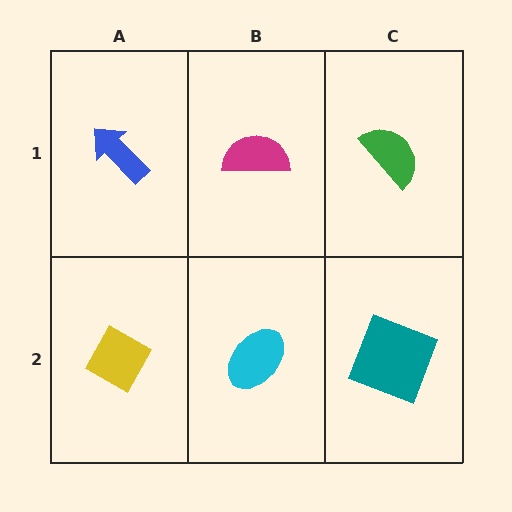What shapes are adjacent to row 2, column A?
A blue arrow (row 1, column A), a cyan ellipse (row 2, column B).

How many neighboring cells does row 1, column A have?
2.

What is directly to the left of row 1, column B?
A blue arrow.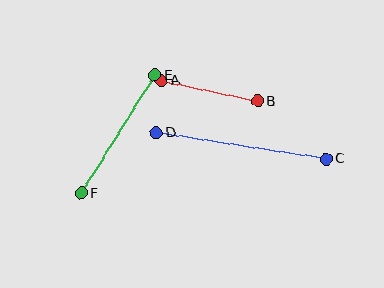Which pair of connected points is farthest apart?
Points C and D are farthest apart.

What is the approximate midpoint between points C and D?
The midpoint is at approximately (241, 146) pixels.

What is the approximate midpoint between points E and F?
The midpoint is at approximately (118, 134) pixels.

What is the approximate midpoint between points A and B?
The midpoint is at approximately (209, 91) pixels.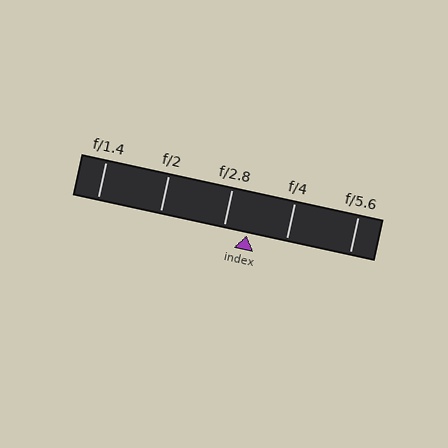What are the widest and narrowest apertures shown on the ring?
The widest aperture shown is f/1.4 and the narrowest is f/5.6.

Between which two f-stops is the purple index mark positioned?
The index mark is between f/2.8 and f/4.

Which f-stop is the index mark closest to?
The index mark is closest to f/2.8.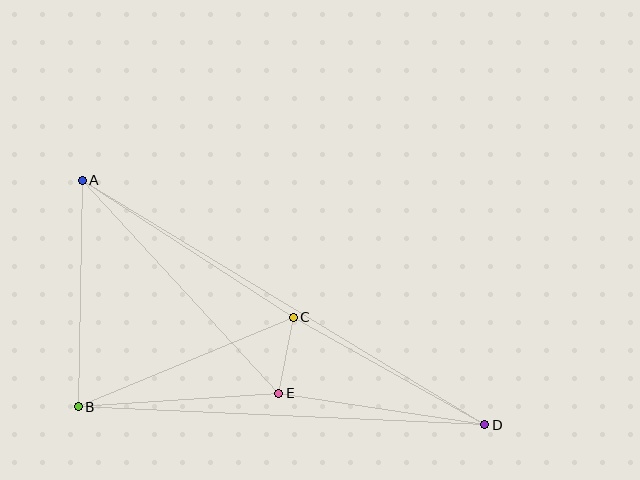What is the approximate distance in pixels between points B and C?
The distance between B and C is approximately 233 pixels.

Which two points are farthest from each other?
Points A and D are farthest from each other.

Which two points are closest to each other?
Points C and E are closest to each other.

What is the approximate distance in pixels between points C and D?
The distance between C and D is approximately 220 pixels.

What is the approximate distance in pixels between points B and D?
The distance between B and D is approximately 407 pixels.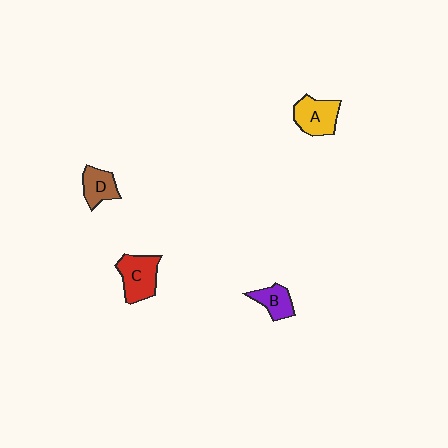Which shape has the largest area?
Shape C (red).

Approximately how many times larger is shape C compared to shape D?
Approximately 1.4 times.